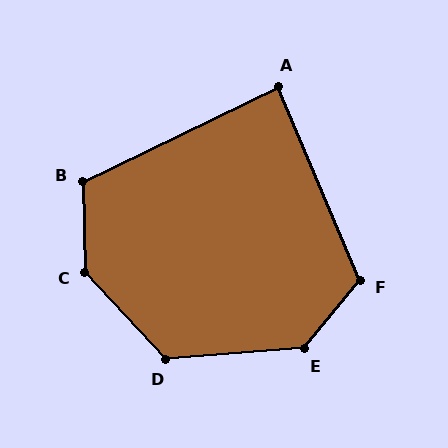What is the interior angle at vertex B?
Approximately 115 degrees (obtuse).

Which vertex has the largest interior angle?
C, at approximately 138 degrees.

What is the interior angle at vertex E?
Approximately 135 degrees (obtuse).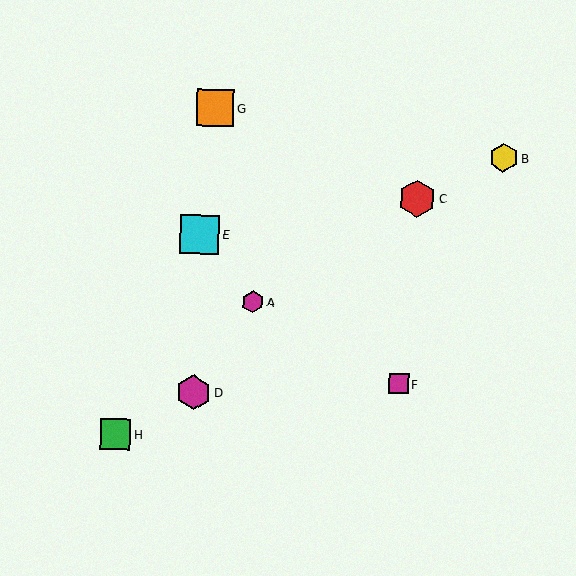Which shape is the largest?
The cyan square (labeled E) is the largest.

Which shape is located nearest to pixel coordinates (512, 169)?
The yellow hexagon (labeled B) at (503, 158) is nearest to that location.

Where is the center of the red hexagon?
The center of the red hexagon is at (417, 199).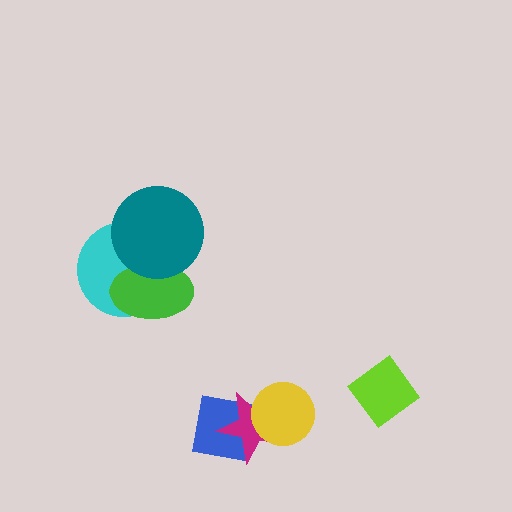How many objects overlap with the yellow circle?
1 object overlaps with the yellow circle.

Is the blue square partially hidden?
Yes, it is partially covered by another shape.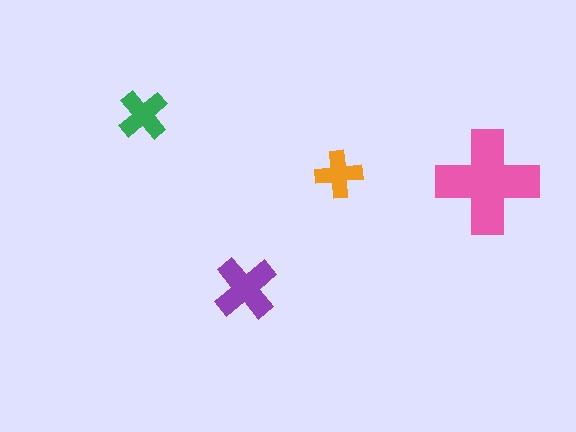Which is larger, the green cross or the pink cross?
The pink one.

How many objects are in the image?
There are 4 objects in the image.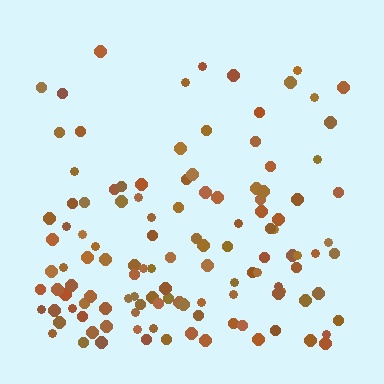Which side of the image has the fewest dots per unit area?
The top.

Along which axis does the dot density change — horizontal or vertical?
Vertical.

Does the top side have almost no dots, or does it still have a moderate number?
Still a moderate number, just noticeably fewer than the bottom.